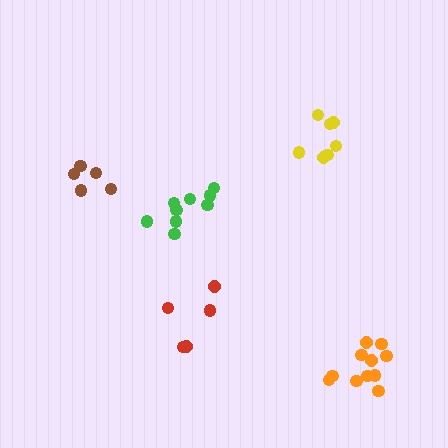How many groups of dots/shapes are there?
There are 5 groups.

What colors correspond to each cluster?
The clusters are colored: yellow, red, brown, green, orange.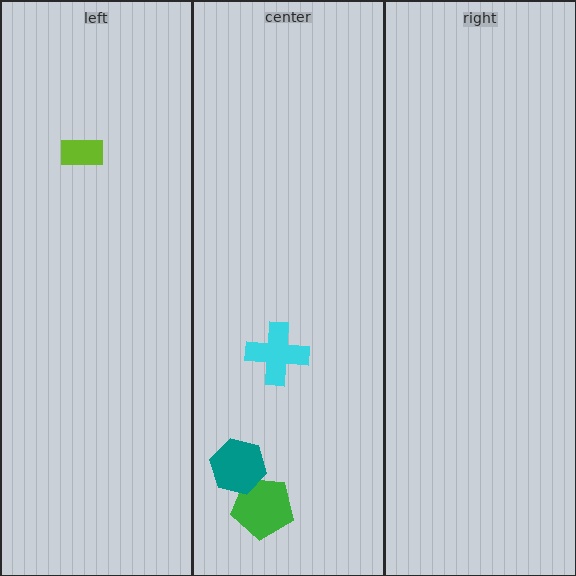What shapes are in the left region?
The lime rectangle.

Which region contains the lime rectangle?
The left region.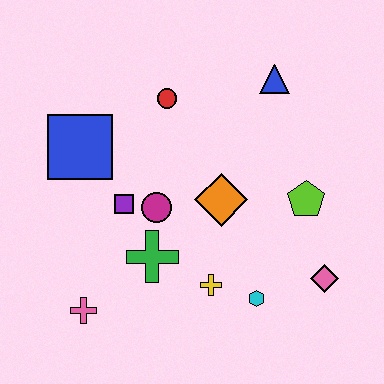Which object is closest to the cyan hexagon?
The yellow cross is closest to the cyan hexagon.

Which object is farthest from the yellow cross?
The blue triangle is farthest from the yellow cross.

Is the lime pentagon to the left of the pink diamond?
Yes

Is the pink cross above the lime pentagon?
No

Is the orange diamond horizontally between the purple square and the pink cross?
No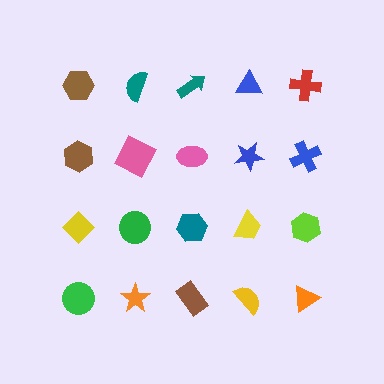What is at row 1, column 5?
A red cross.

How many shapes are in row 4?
5 shapes.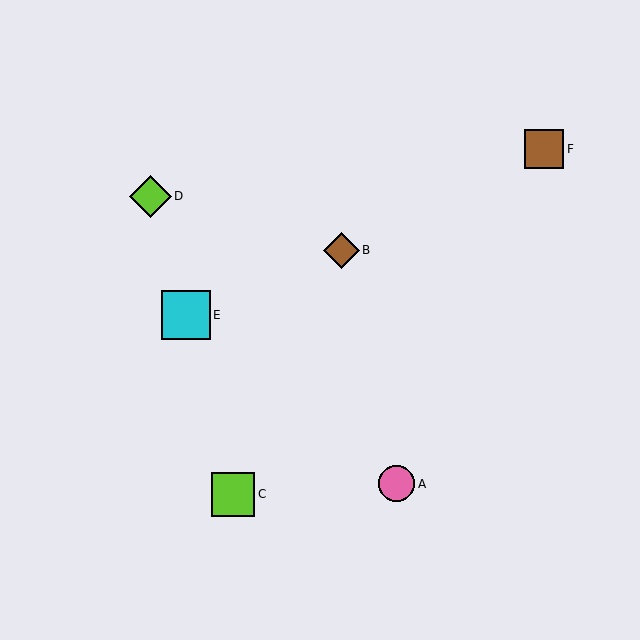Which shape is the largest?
The cyan square (labeled E) is the largest.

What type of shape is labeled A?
Shape A is a pink circle.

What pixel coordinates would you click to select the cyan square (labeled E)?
Click at (186, 315) to select the cyan square E.